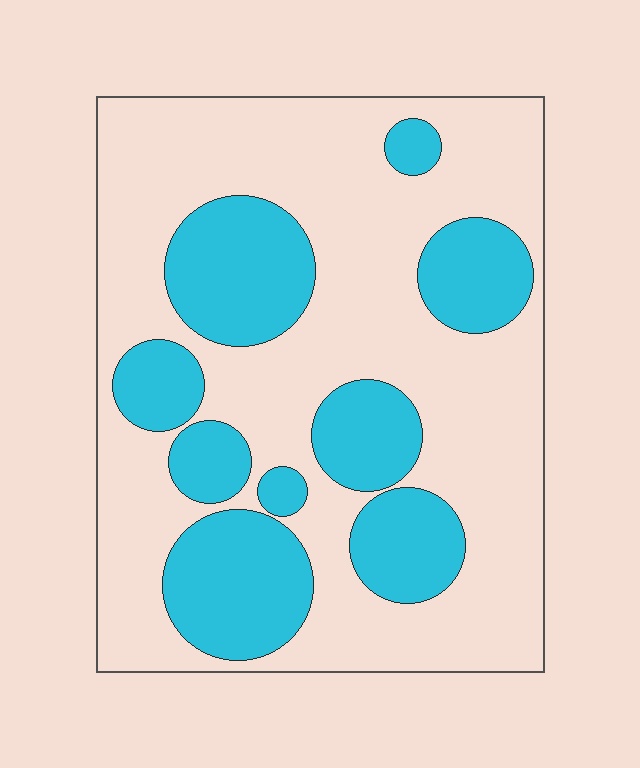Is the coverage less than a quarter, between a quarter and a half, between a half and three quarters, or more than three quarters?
Between a quarter and a half.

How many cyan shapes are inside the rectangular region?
9.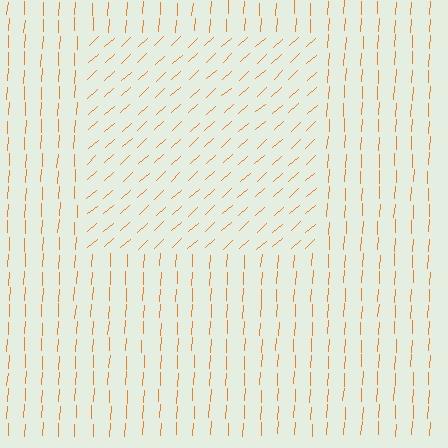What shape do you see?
I see a rectangle.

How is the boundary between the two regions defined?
The boundary is defined purely by a change in line orientation (approximately 45 degrees difference). All lines are the same color and thickness.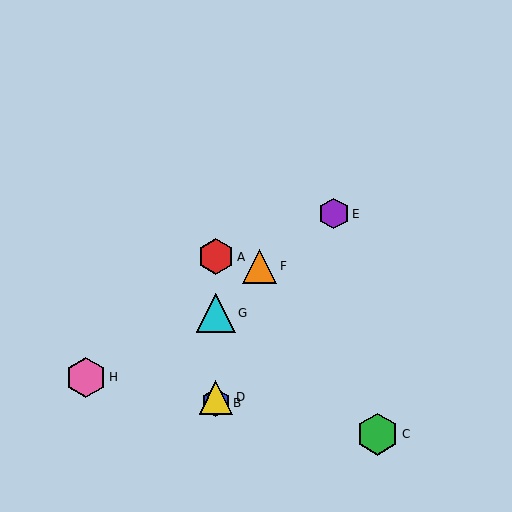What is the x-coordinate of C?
Object C is at x≈377.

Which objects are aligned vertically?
Objects A, B, D, G are aligned vertically.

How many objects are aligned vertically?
4 objects (A, B, D, G) are aligned vertically.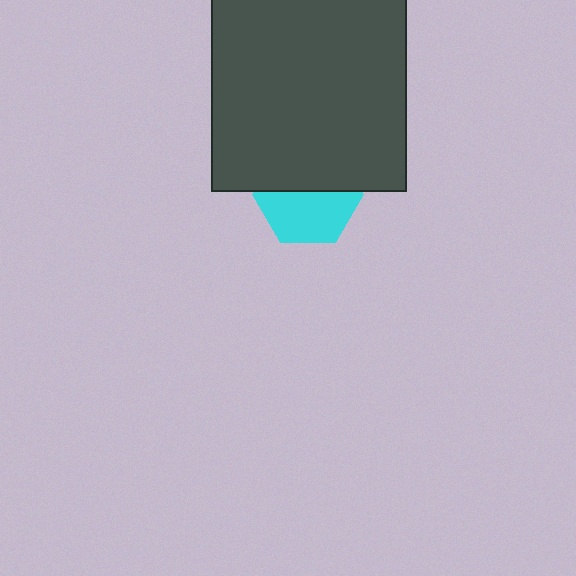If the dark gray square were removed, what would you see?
You would see the complete cyan hexagon.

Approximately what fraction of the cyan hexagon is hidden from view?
Roughly 46% of the cyan hexagon is hidden behind the dark gray square.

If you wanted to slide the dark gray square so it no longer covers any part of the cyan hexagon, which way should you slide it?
Slide it up — that is the most direct way to separate the two shapes.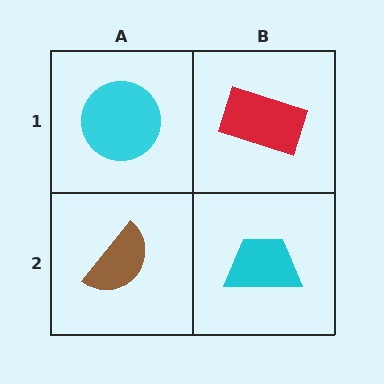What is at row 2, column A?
A brown semicircle.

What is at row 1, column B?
A red rectangle.